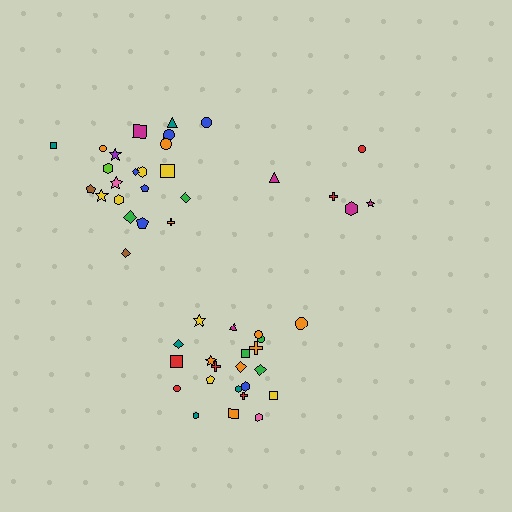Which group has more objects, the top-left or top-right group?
The top-left group.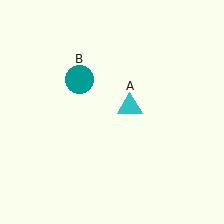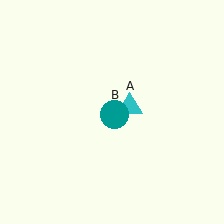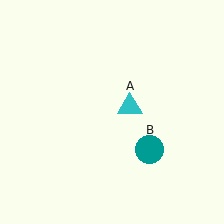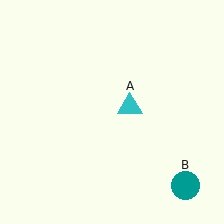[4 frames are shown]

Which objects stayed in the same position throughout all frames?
Cyan triangle (object A) remained stationary.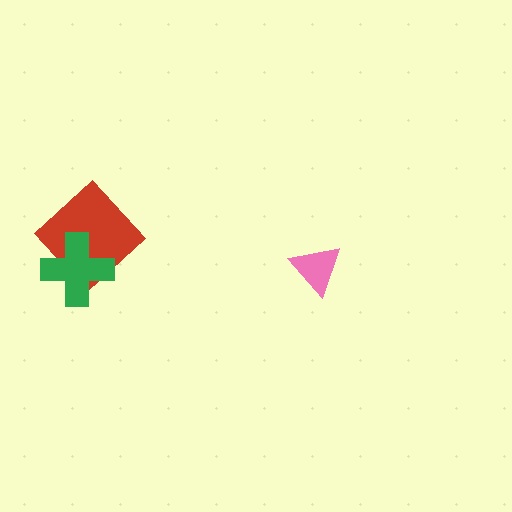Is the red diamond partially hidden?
Yes, it is partially covered by another shape.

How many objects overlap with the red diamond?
1 object overlaps with the red diamond.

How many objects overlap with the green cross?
1 object overlaps with the green cross.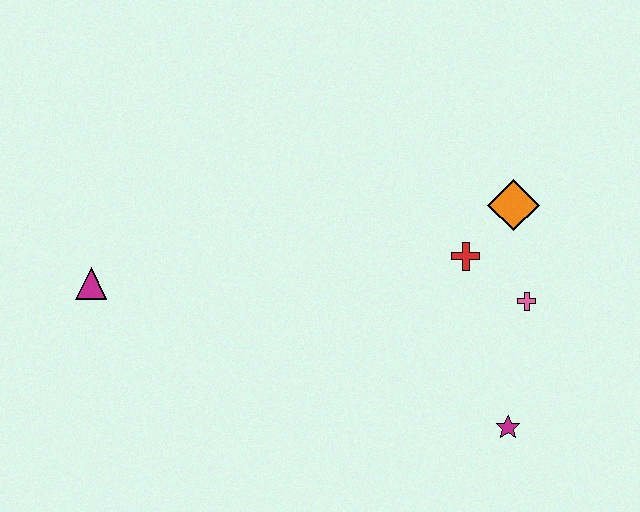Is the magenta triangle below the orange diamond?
Yes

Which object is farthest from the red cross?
The magenta triangle is farthest from the red cross.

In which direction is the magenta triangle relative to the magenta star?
The magenta triangle is to the left of the magenta star.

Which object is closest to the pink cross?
The red cross is closest to the pink cross.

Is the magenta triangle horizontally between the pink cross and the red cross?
No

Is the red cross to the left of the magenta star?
Yes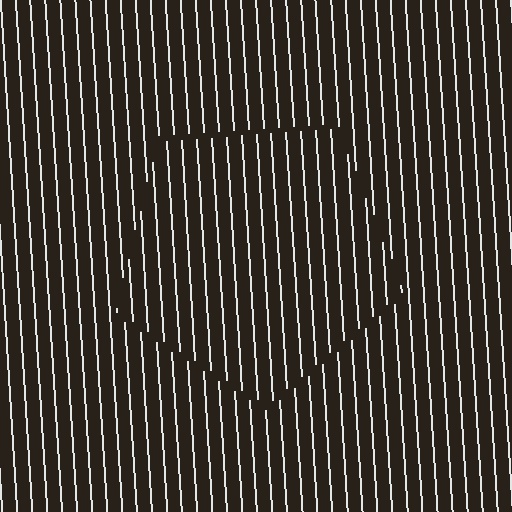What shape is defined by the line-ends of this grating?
An illusory pentagon. The interior of the shape contains the same grating, shifted by half a period — the contour is defined by the phase discontinuity where line-ends from the inner and outer gratings abut.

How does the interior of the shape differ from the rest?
The interior of the shape contains the same grating, shifted by half a period — the contour is defined by the phase discontinuity where line-ends from the inner and outer gratings abut.